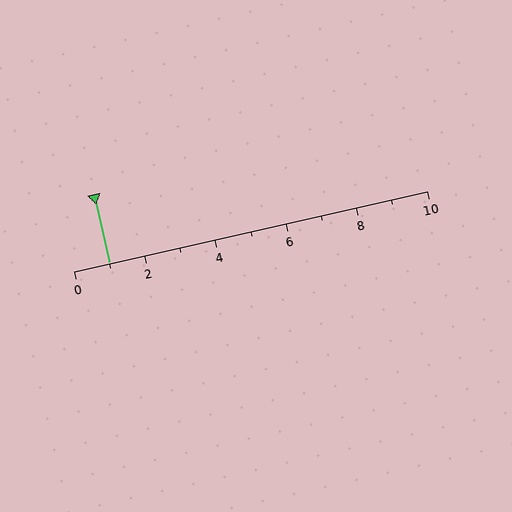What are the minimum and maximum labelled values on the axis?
The axis runs from 0 to 10.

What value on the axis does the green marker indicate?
The marker indicates approximately 1.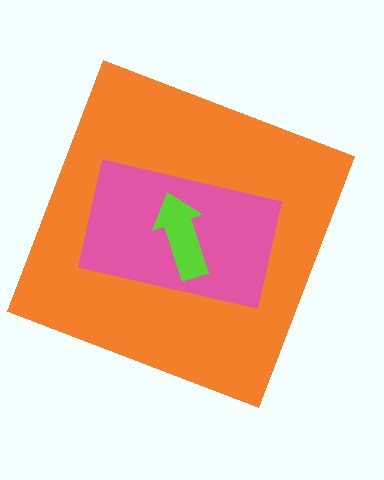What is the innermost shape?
The lime arrow.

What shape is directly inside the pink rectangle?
The lime arrow.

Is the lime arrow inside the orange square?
Yes.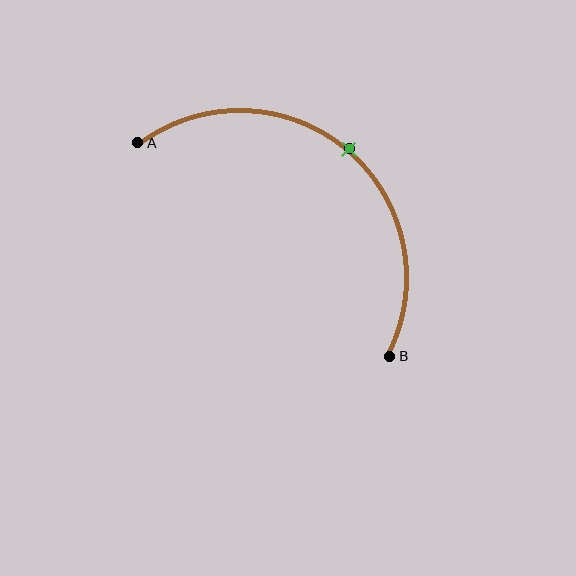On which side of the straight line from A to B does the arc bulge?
The arc bulges above and to the right of the straight line connecting A and B.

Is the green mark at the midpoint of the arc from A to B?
Yes. The green mark lies on the arc at equal arc-length from both A and B — it is the arc midpoint.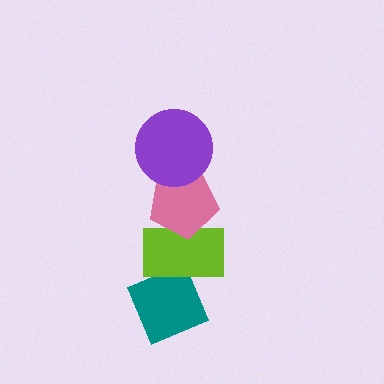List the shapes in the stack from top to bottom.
From top to bottom: the purple circle, the pink pentagon, the lime rectangle, the teal diamond.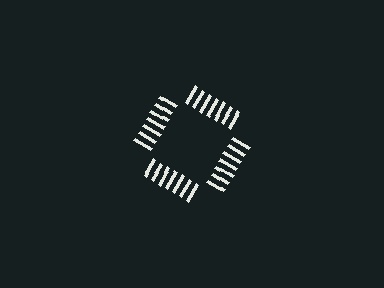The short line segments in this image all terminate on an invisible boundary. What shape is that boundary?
An illusory square — the line segments terminate on its edges but no continuous stroke is drawn.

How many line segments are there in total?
28 — 7 along each of the 4 edges.